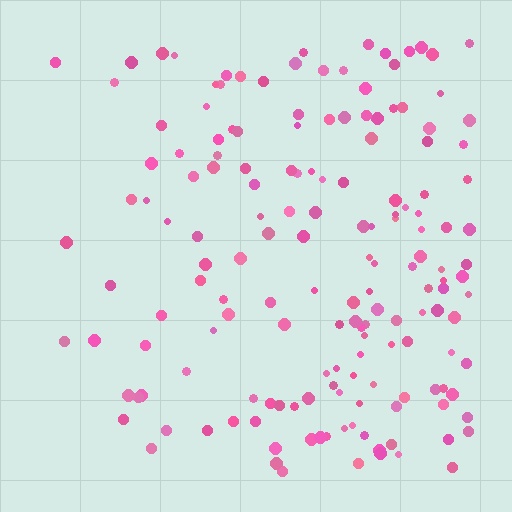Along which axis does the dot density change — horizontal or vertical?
Horizontal.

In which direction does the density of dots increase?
From left to right, with the right side densest.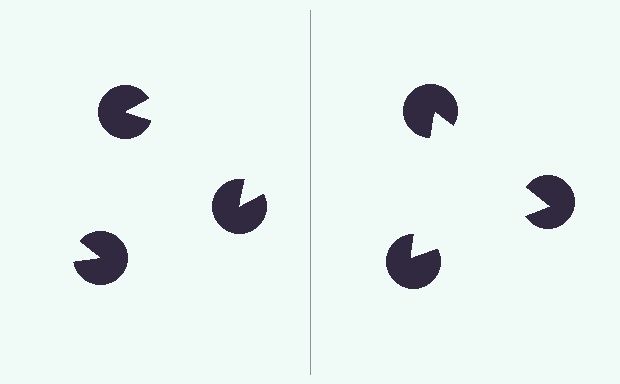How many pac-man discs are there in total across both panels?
6 — 3 on each side.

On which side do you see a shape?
An illusory triangle appears on the right side. On the left side the wedge cuts are rotated, so no coherent shape forms.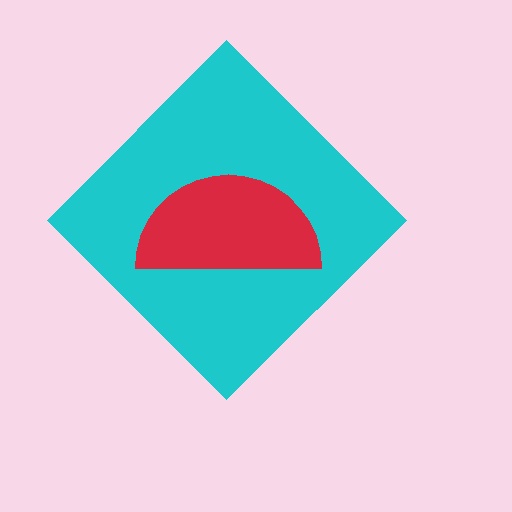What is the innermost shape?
The red semicircle.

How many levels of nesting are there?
2.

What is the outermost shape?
The cyan diamond.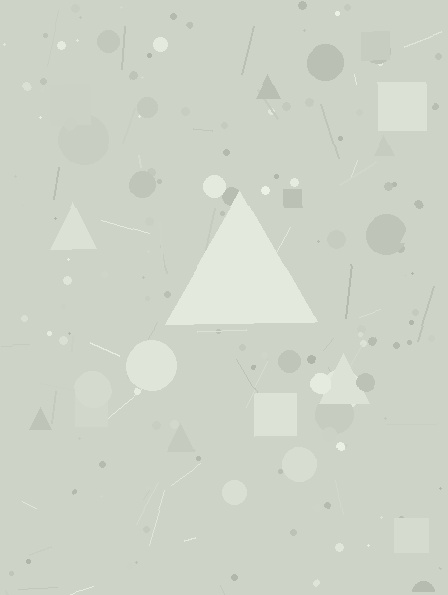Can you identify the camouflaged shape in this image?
The camouflaged shape is a triangle.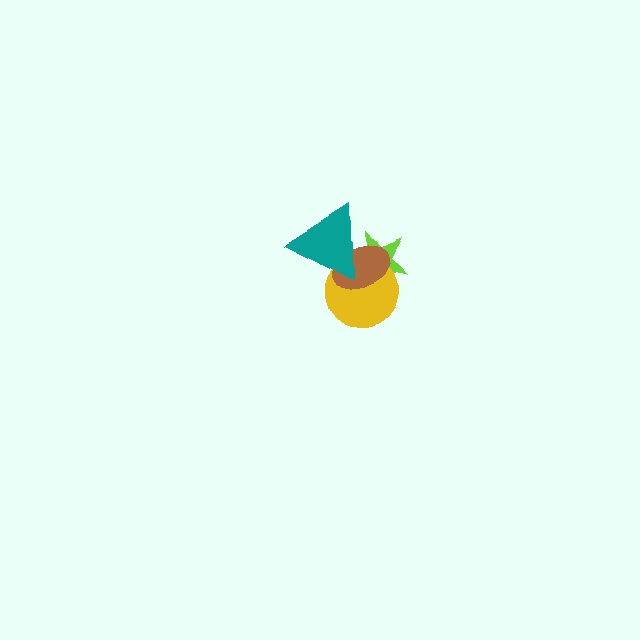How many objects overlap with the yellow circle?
3 objects overlap with the yellow circle.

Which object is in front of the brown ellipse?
The teal triangle is in front of the brown ellipse.